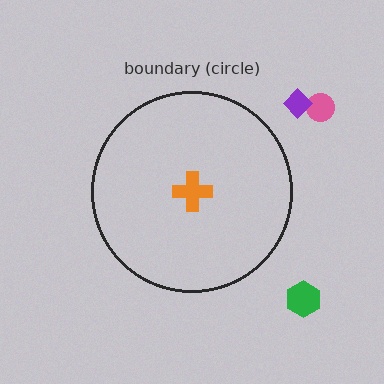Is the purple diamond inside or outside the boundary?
Outside.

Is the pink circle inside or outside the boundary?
Outside.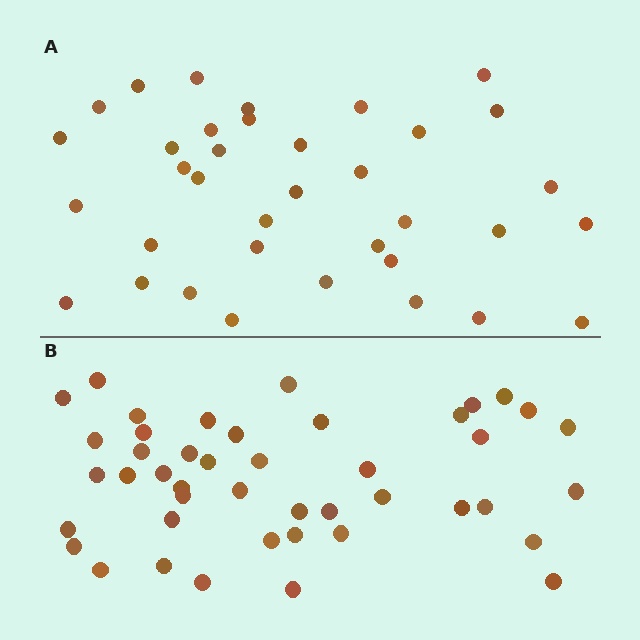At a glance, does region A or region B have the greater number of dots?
Region B (the bottom region) has more dots.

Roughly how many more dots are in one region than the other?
Region B has roughly 8 or so more dots than region A.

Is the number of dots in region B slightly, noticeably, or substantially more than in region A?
Region B has only slightly more — the two regions are fairly close. The ratio is roughly 1.2 to 1.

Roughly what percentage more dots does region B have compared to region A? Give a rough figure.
About 20% more.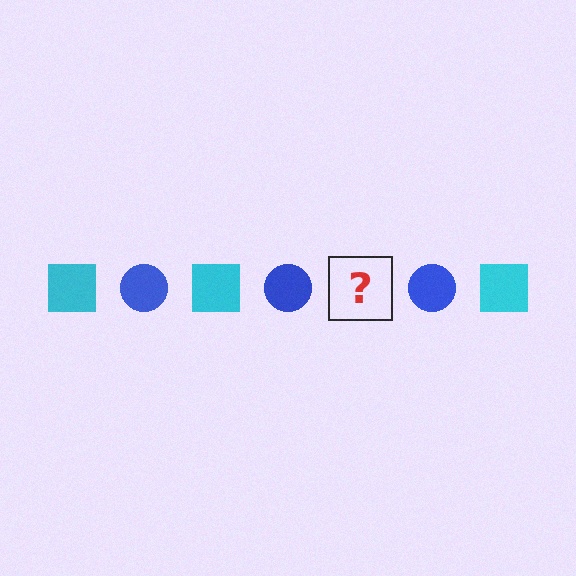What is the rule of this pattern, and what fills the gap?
The rule is that the pattern alternates between cyan square and blue circle. The gap should be filled with a cyan square.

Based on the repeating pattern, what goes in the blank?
The blank should be a cyan square.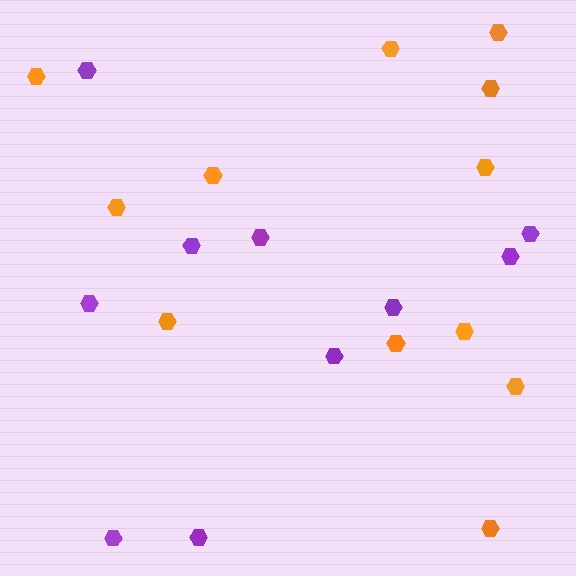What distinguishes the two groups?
There are 2 groups: one group of orange hexagons (12) and one group of purple hexagons (10).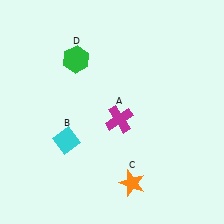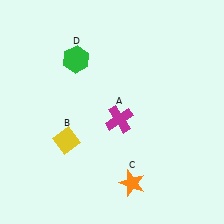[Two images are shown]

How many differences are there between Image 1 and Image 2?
There is 1 difference between the two images.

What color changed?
The diamond (B) changed from cyan in Image 1 to yellow in Image 2.